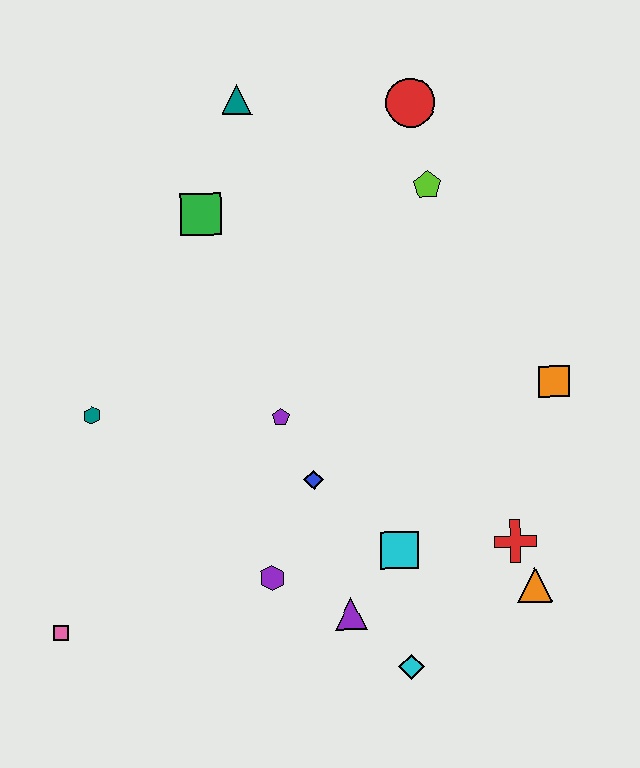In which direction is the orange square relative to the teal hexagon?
The orange square is to the right of the teal hexagon.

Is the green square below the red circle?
Yes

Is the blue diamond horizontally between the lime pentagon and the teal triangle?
Yes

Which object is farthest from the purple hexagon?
The red circle is farthest from the purple hexagon.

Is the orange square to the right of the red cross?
Yes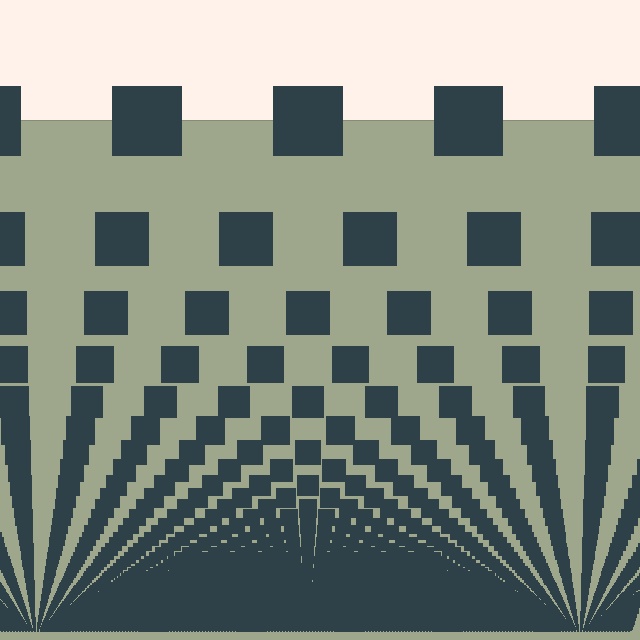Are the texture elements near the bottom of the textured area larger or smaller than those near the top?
Smaller. The gradient is inverted — elements near the bottom are smaller and denser.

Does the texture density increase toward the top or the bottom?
Density increases toward the bottom.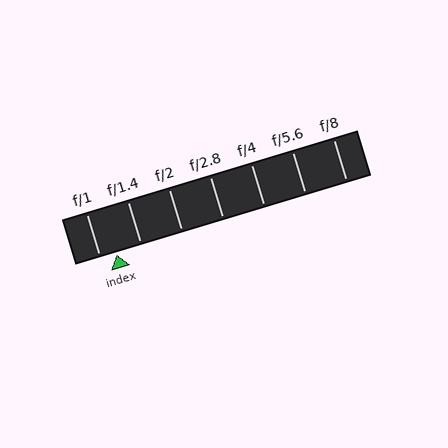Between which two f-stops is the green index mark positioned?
The index mark is between f/1 and f/1.4.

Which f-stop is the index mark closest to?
The index mark is closest to f/1.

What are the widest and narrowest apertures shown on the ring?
The widest aperture shown is f/1 and the narrowest is f/8.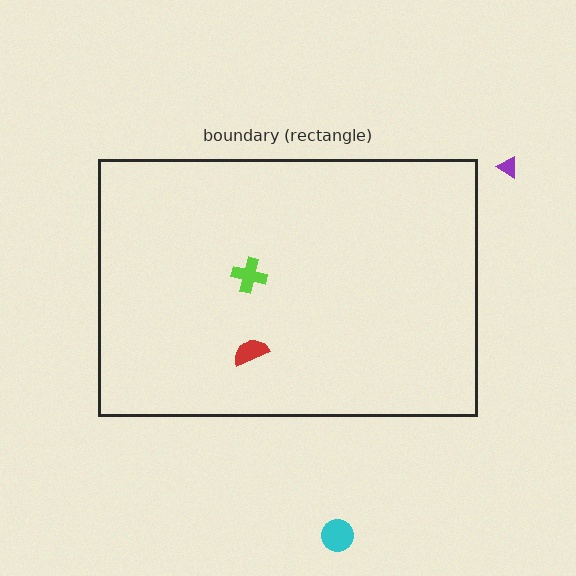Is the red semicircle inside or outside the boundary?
Inside.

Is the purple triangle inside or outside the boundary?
Outside.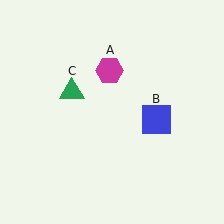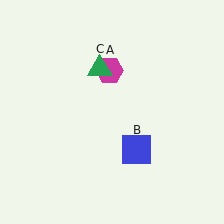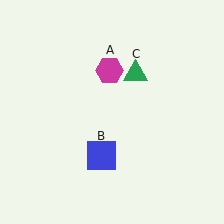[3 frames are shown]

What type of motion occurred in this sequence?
The blue square (object B), green triangle (object C) rotated clockwise around the center of the scene.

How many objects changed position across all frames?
2 objects changed position: blue square (object B), green triangle (object C).